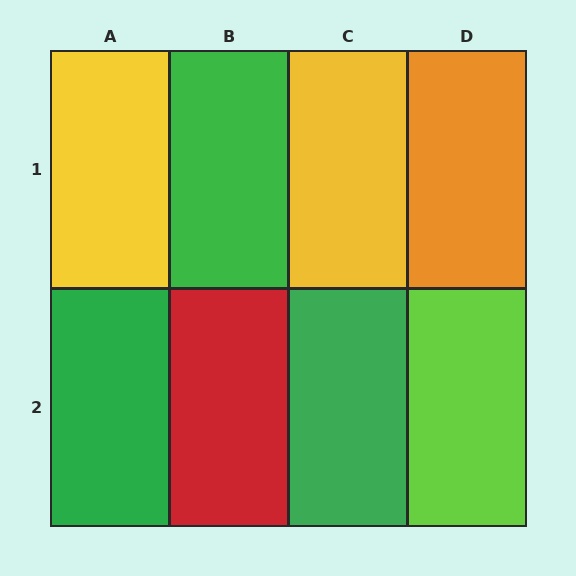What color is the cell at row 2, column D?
Lime.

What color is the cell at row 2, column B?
Red.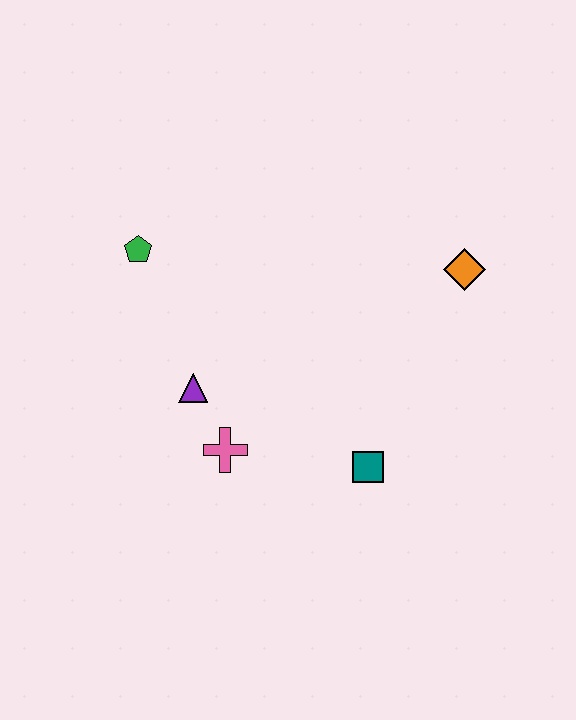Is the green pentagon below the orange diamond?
No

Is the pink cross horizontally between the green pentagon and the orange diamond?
Yes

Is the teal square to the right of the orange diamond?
No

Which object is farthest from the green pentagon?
The orange diamond is farthest from the green pentagon.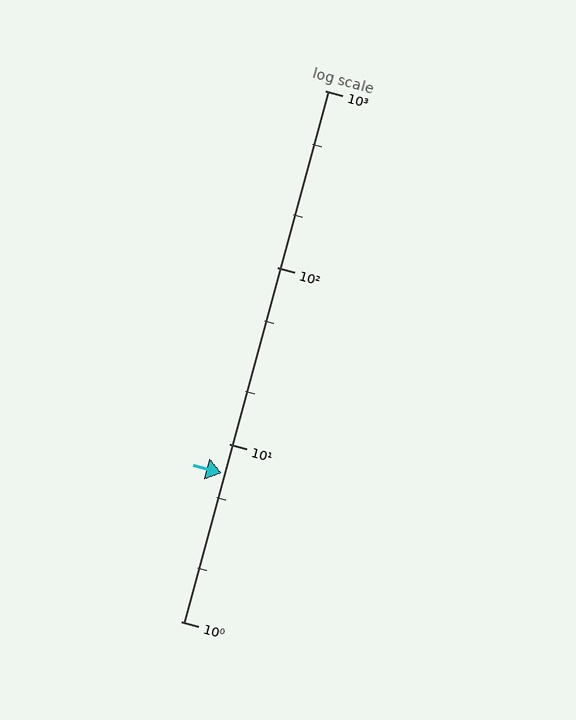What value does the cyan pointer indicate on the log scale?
The pointer indicates approximately 6.9.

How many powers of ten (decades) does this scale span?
The scale spans 3 decades, from 1 to 1000.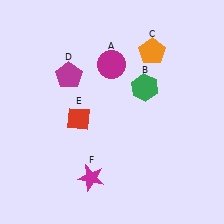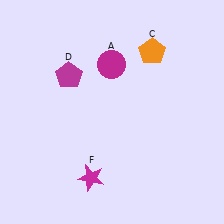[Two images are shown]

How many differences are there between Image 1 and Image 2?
There are 2 differences between the two images.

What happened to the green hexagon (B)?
The green hexagon (B) was removed in Image 2. It was in the top-right area of Image 1.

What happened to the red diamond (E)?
The red diamond (E) was removed in Image 2. It was in the bottom-left area of Image 1.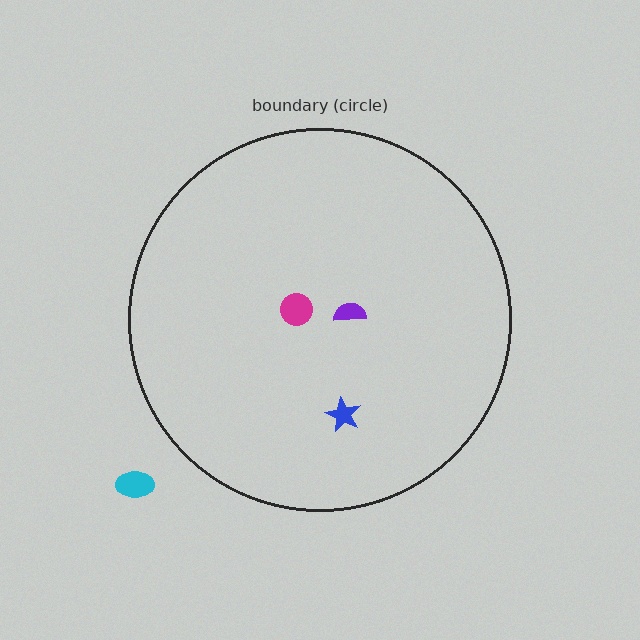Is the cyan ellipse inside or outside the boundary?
Outside.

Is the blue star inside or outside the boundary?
Inside.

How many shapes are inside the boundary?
3 inside, 1 outside.